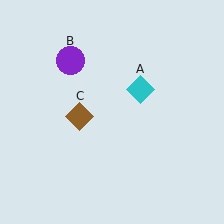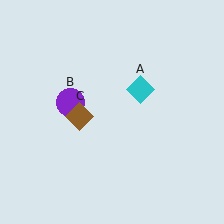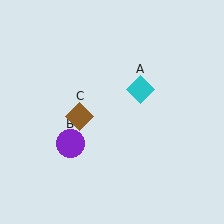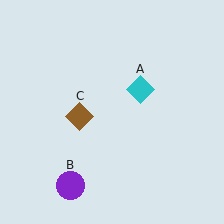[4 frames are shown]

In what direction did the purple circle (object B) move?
The purple circle (object B) moved down.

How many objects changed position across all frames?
1 object changed position: purple circle (object B).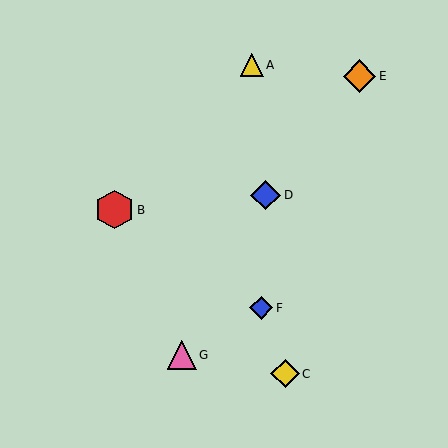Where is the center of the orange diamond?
The center of the orange diamond is at (359, 76).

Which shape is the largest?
The red hexagon (labeled B) is the largest.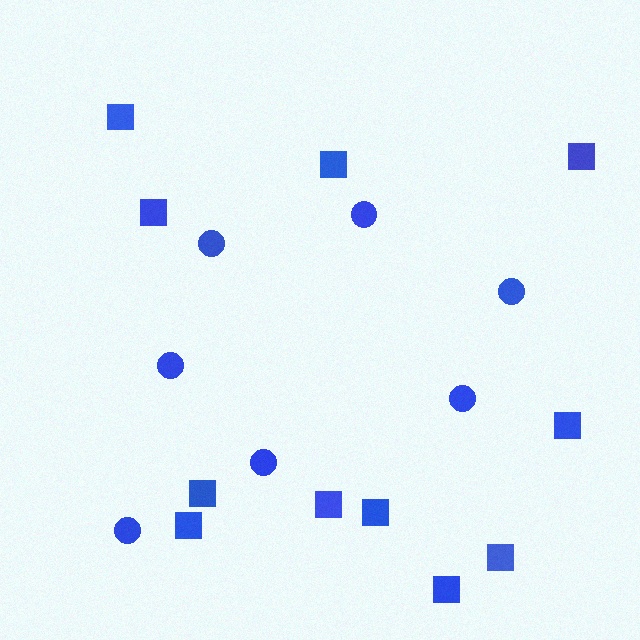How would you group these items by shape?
There are 2 groups: one group of circles (7) and one group of squares (11).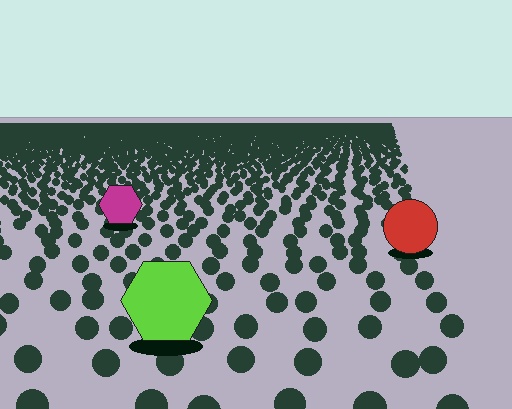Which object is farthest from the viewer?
The magenta hexagon is farthest from the viewer. It appears smaller and the ground texture around it is denser.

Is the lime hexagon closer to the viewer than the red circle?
Yes. The lime hexagon is closer — you can tell from the texture gradient: the ground texture is coarser near it.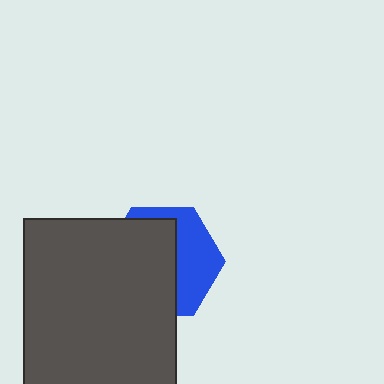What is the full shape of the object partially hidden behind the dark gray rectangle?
The partially hidden object is a blue hexagon.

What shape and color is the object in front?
The object in front is a dark gray rectangle.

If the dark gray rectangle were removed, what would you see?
You would see the complete blue hexagon.